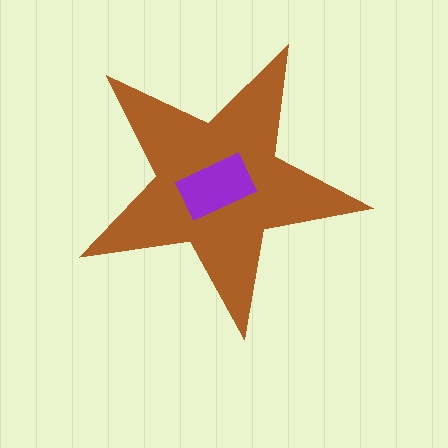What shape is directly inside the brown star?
The purple rectangle.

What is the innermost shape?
The purple rectangle.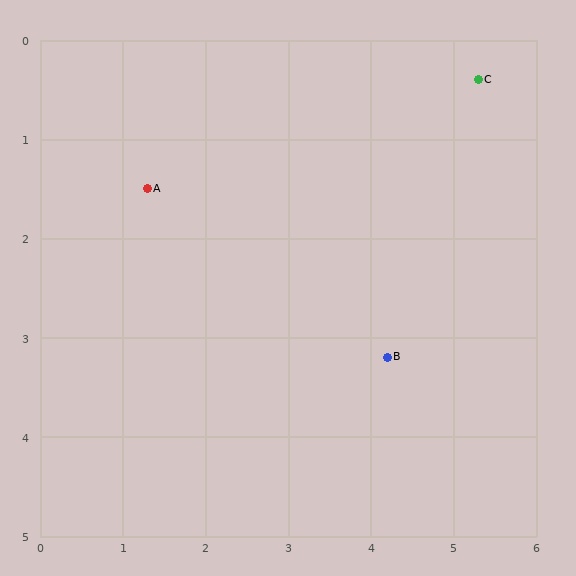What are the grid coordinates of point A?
Point A is at approximately (1.3, 1.5).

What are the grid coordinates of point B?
Point B is at approximately (4.2, 3.2).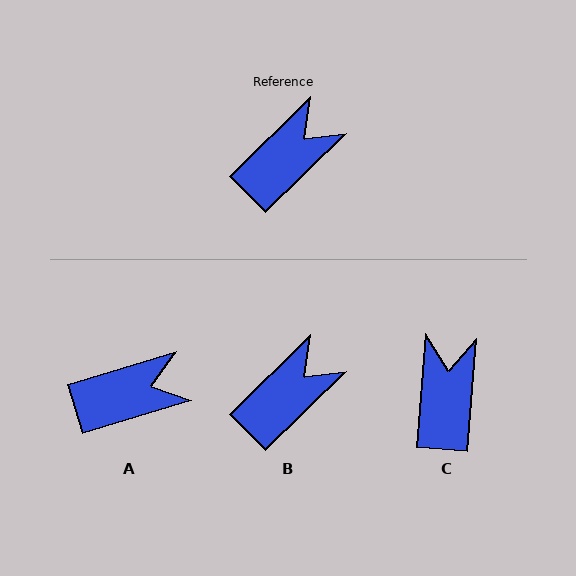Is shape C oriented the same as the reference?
No, it is off by about 41 degrees.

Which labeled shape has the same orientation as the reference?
B.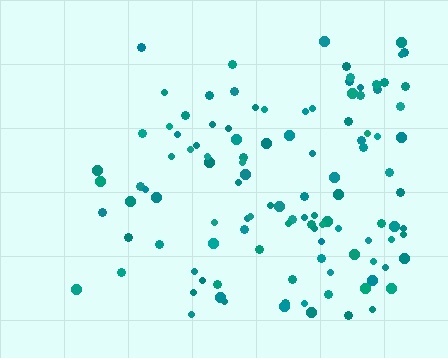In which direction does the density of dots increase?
From left to right, with the right side densest.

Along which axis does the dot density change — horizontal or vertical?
Horizontal.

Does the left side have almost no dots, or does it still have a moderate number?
Still a moderate number, just noticeably fewer than the right.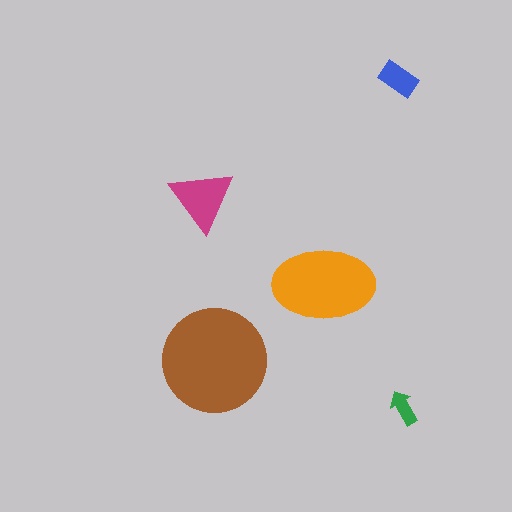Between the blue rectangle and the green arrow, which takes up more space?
The blue rectangle.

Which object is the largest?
The brown circle.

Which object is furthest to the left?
The magenta triangle is leftmost.